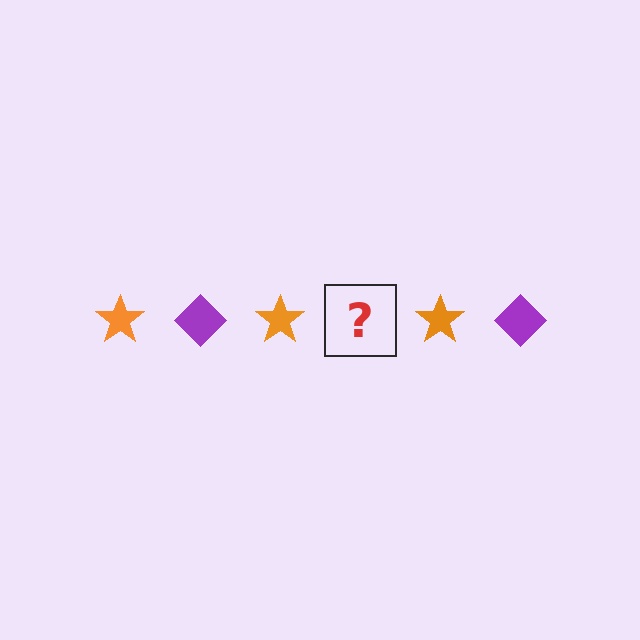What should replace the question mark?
The question mark should be replaced with a purple diamond.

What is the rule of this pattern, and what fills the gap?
The rule is that the pattern alternates between orange star and purple diamond. The gap should be filled with a purple diamond.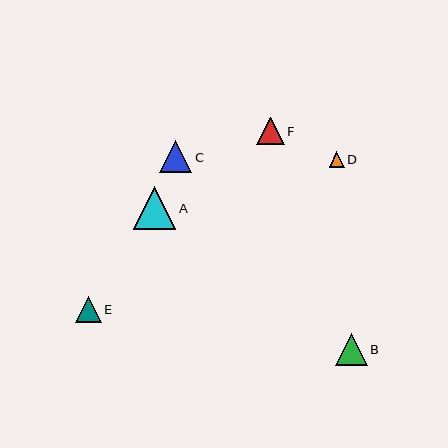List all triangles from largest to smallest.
From largest to smallest: A, C, B, F, E, D.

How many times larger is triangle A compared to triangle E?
Triangle A is approximately 1.6 times the size of triangle E.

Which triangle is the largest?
Triangle A is the largest with a size of approximately 43 pixels.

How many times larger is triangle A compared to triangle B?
Triangle A is approximately 1.4 times the size of triangle B.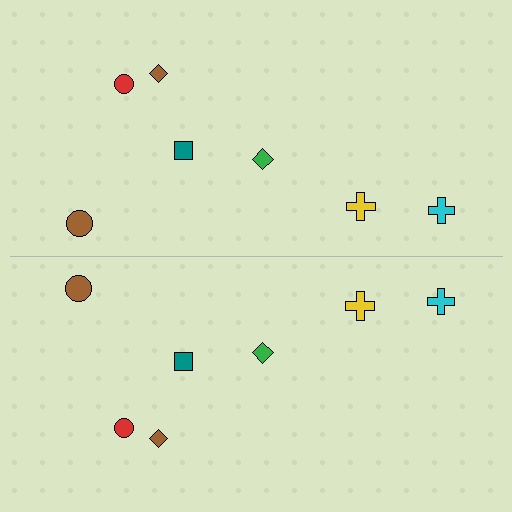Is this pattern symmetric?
Yes, this pattern has bilateral (reflection) symmetry.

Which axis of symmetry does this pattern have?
The pattern has a horizontal axis of symmetry running through the center of the image.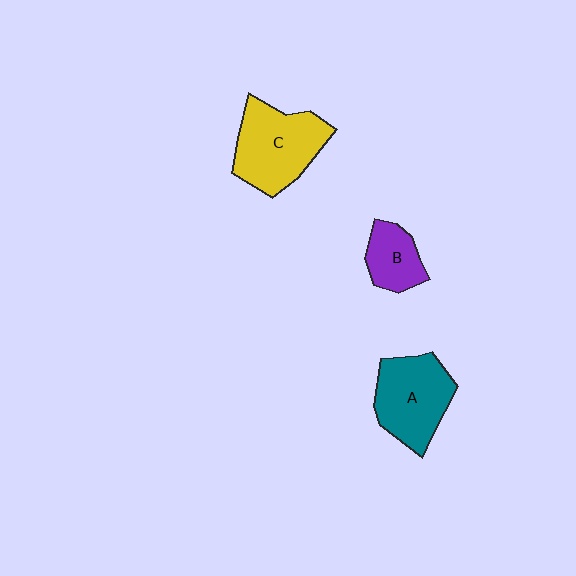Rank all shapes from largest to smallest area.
From largest to smallest: C (yellow), A (teal), B (purple).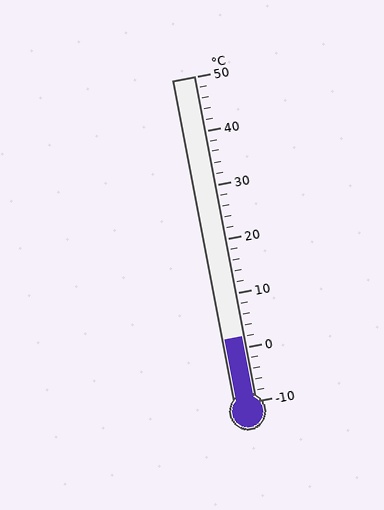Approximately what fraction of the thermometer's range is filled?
The thermometer is filled to approximately 20% of its range.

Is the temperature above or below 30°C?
The temperature is below 30°C.